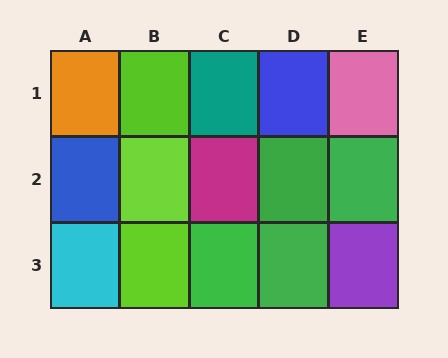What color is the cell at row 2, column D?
Green.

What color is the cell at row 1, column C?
Teal.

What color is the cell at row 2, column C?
Magenta.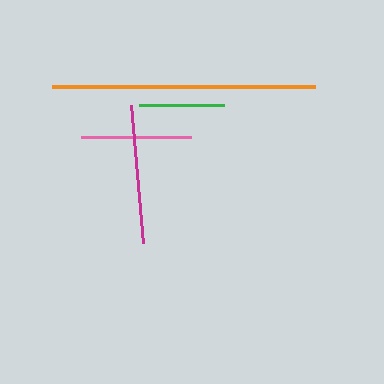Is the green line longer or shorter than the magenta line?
The magenta line is longer than the green line.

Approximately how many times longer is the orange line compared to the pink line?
The orange line is approximately 2.4 times the length of the pink line.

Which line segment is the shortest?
The green line is the shortest at approximately 85 pixels.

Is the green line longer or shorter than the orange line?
The orange line is longer than the green line.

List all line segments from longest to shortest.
From longest to shortest: orange, magenta, pink, green.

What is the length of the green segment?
The green segment is approximately 85 pixels long.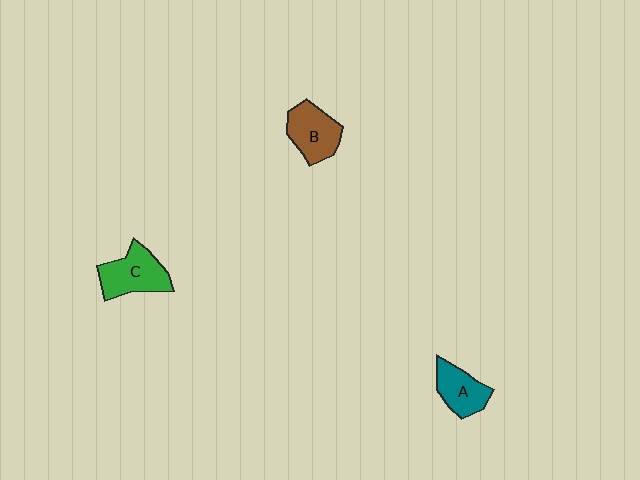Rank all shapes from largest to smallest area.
From largest to smallest: C (green), B (brown), A (teal).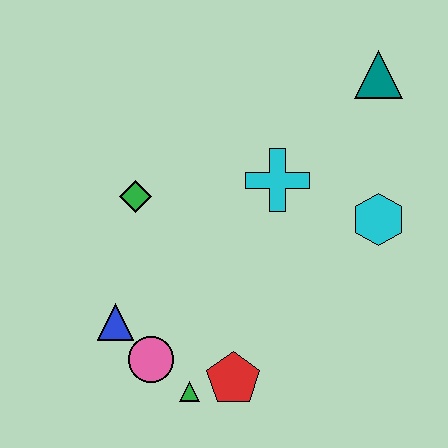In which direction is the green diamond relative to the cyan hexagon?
The green diamond is to the left of the cyan hexagon.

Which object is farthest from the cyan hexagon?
The blue triangle is farthest from the cyan hexagon.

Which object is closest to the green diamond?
The blue triangle is closest to the green diamond.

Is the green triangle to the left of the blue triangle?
No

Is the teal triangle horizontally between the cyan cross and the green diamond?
No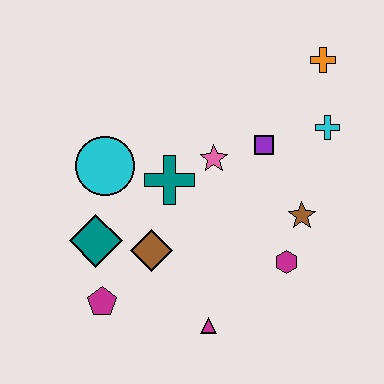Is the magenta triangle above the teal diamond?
No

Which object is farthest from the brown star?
The magenta pentagon is farthest from the brown star.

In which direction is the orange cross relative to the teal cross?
The orange cross is to the right of the teal cross.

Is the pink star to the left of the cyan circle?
No